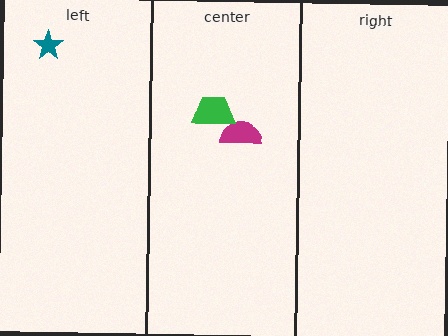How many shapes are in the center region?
2.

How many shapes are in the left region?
1.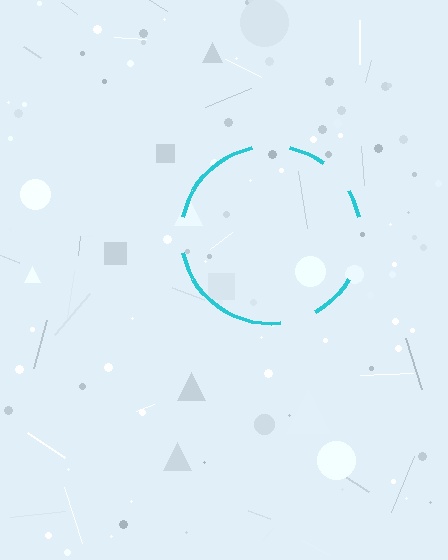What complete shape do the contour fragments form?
The contour fragments form a circle.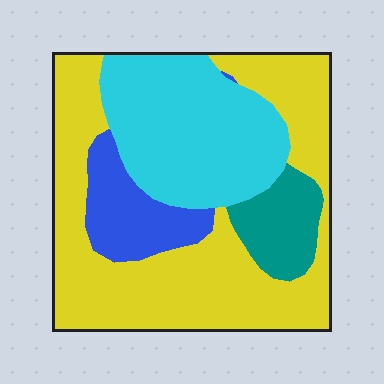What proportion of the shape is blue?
Blue takes up about one eighth (1/8) of the shape.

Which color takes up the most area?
Yellow, at roughly 50%.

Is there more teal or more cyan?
Cyan.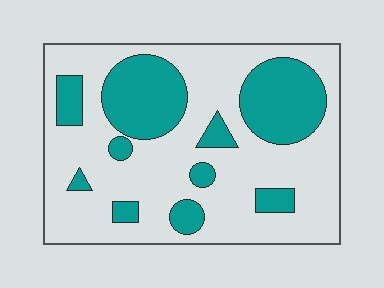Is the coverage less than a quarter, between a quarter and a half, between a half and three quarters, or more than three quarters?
Between a quarter and a half.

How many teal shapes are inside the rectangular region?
10.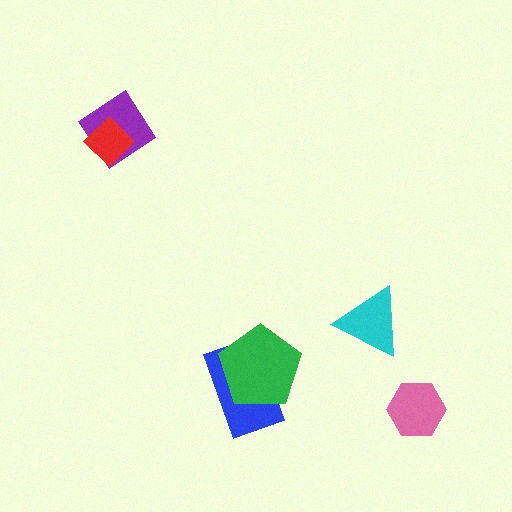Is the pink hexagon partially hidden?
No, no other shape covers it.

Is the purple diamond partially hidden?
Yes, it is partially covered by another shape.